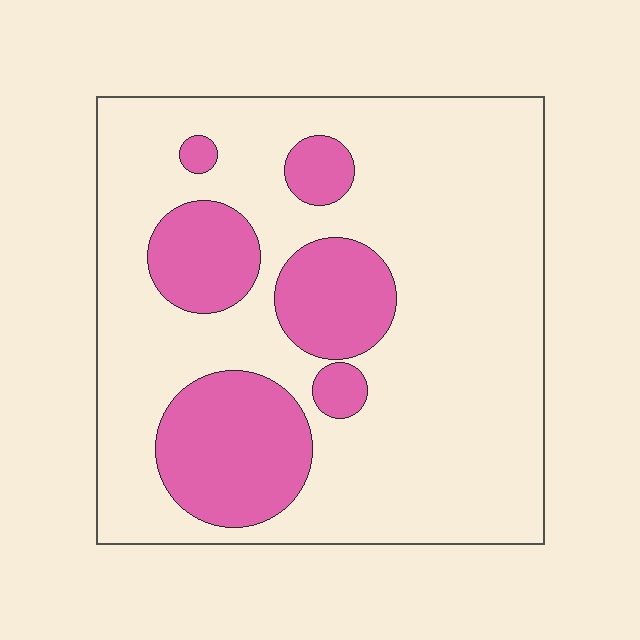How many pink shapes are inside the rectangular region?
6.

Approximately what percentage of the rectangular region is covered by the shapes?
Approximately 25%.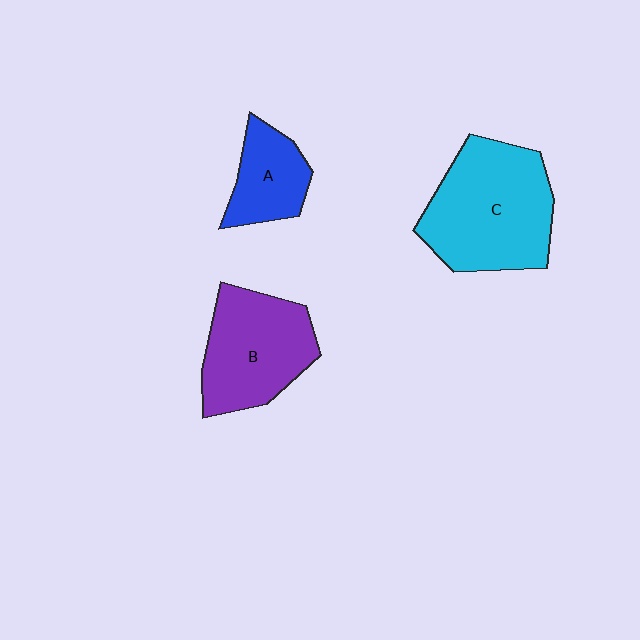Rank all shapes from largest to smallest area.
From largest to smallest: C (cyan), B (purple), A (blue).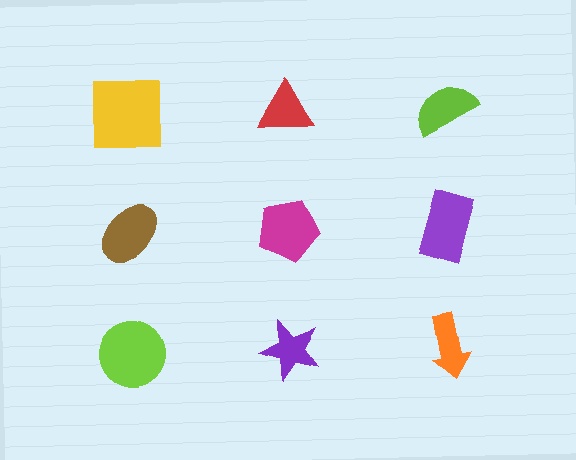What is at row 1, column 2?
A red triangle.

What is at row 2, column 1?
A brown ellipse.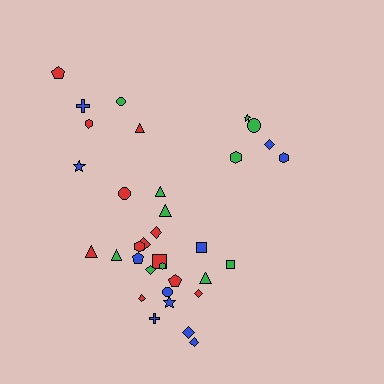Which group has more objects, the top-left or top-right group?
The top-left group.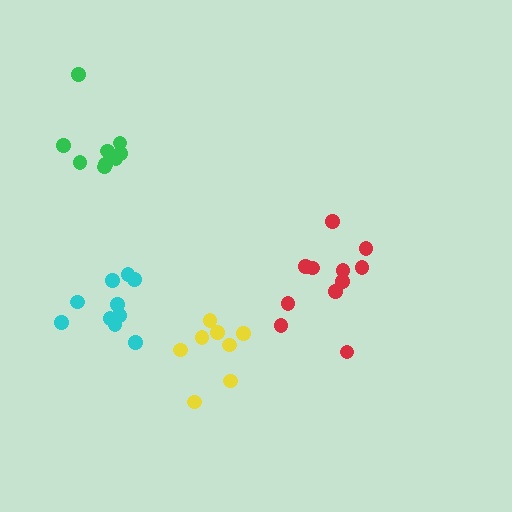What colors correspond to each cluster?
The clusters are colored: red, green, cyan, yellow.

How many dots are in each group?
Group 1: 11 dots, Group 2: 9 dots, Group 3: 10 dots, Group 4: 8 dots (38 total).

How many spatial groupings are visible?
There are 4 spatial groupings.